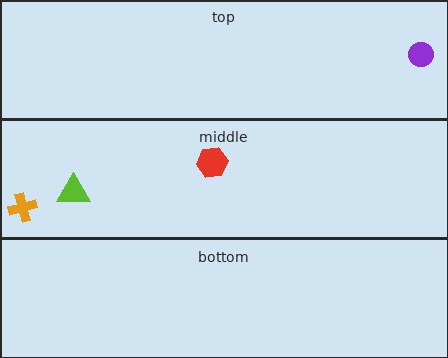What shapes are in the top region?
The purple circle.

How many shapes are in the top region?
1.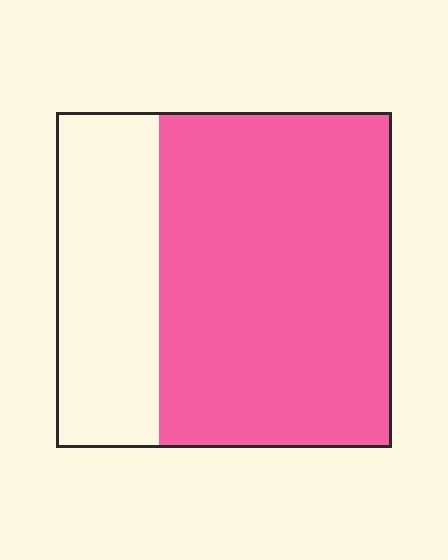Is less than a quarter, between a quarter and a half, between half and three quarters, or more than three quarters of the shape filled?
Between half and three quarters.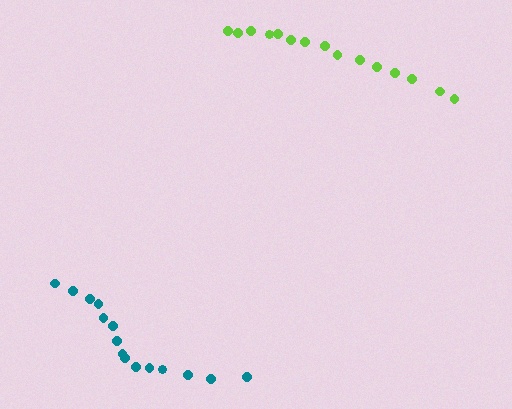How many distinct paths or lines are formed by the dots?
There are 2 distinct paths.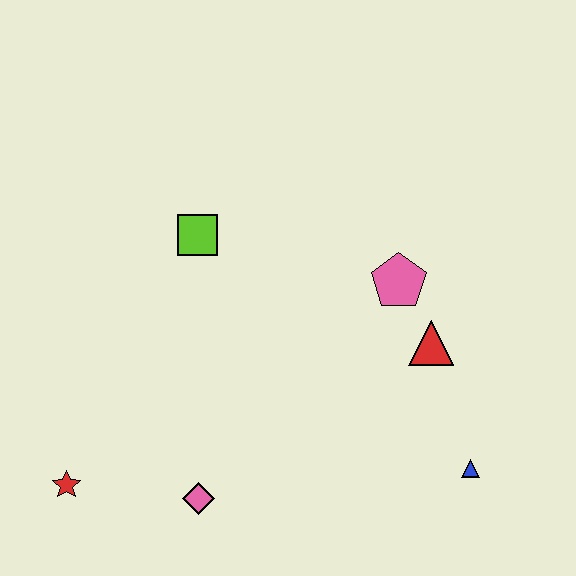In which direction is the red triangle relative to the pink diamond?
The red triangle is to the right of the pink diamond.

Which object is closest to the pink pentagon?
The red triangle is closest to the pink pentagon.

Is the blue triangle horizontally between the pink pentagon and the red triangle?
No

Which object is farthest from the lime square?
The blue triangle is farthest from the lime square.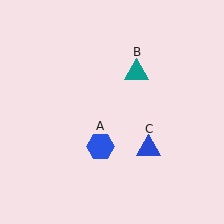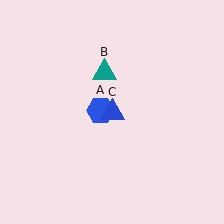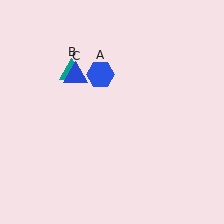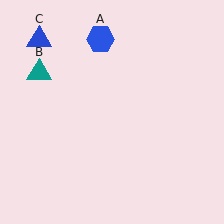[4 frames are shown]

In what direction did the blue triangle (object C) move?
The blue triangle (object C) moved up and to the left.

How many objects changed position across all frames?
3 objects changed position: blue hexagon (object A), teal triangle (object B), blue triangle (object C).